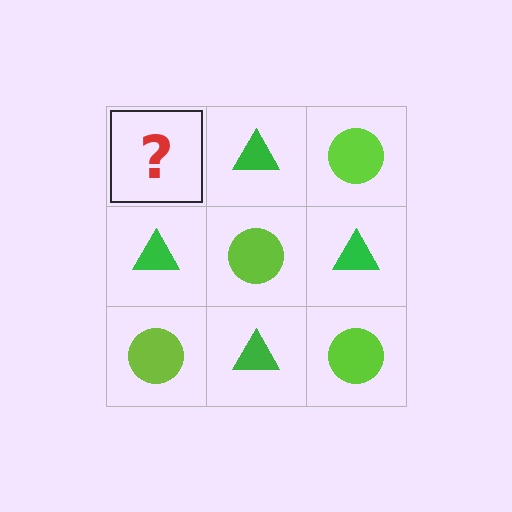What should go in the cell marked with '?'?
The missing cell should contain a lime circle.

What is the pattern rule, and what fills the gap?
The rule is that it alternates lime circle and green triangle in a checkerboard pattern. The gap should be filled with a lime circle.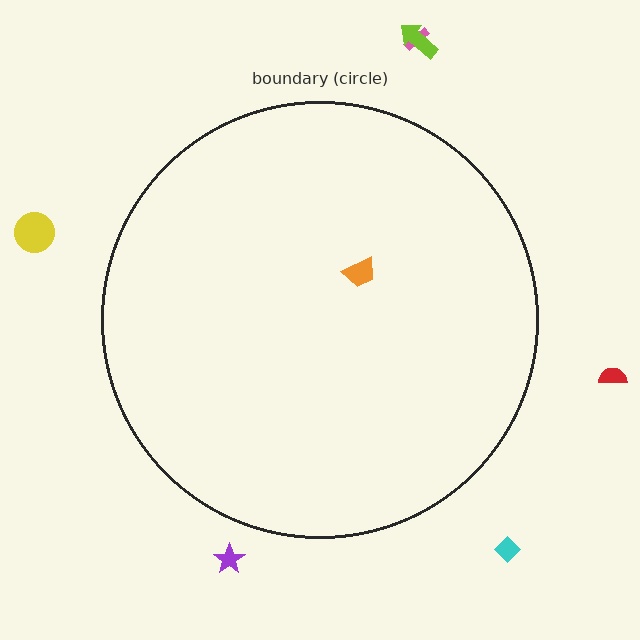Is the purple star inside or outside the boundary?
Outside.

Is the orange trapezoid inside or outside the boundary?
Inside.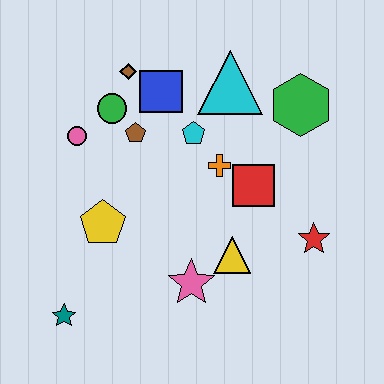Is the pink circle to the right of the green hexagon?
No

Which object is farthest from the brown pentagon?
The red star is farthest from the brown pentagon.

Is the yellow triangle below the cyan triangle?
Yes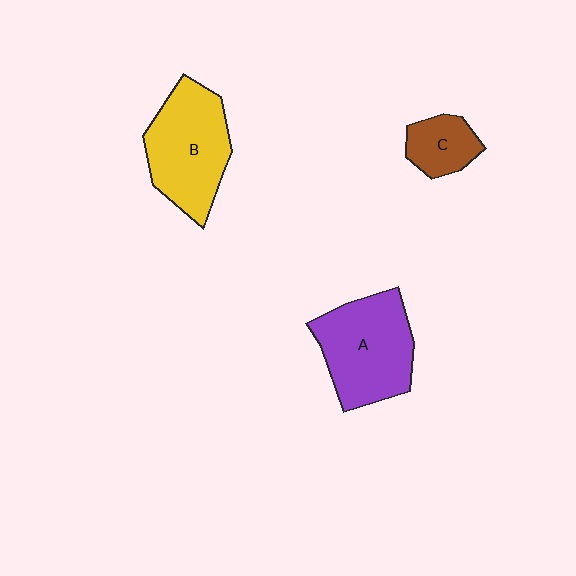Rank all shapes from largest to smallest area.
From largest to smallest: A (purple), B (yellow), C (brown).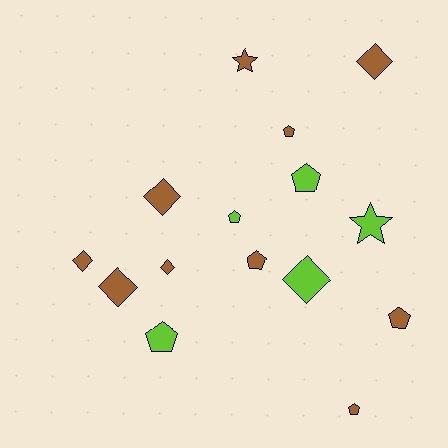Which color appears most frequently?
Brown, with 10 objects.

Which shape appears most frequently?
Pentagon, with 7 objects.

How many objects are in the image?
There are 15 objects.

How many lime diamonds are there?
There is 1 lime diamond.